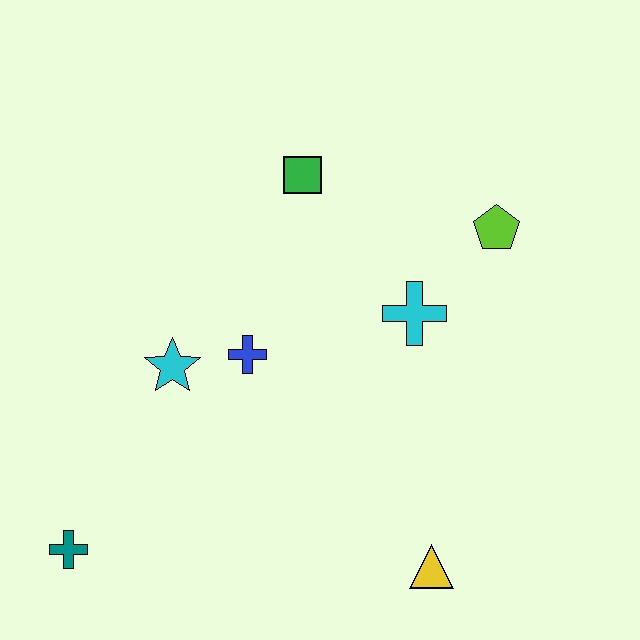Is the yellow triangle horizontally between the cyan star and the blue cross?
No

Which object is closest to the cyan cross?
The lime pentagon is closest to the cyan cross.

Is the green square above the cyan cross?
Yes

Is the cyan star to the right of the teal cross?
Yes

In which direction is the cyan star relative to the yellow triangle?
The cyan star is to the left of the yellow triangle.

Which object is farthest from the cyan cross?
The teal cross is farthest from the cyan cross.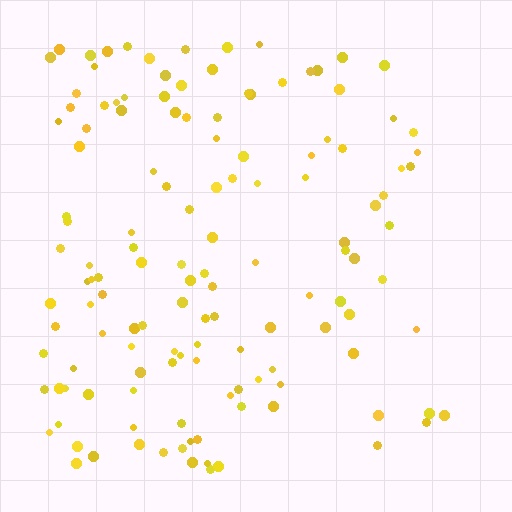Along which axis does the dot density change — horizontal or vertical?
Horizontal.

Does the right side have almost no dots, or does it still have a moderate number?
Still a moderate number, just noticeably fewer than the left.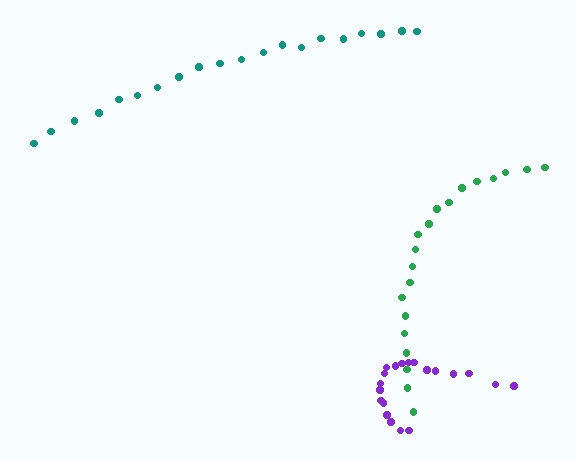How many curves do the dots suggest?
There are 3 distinct paths.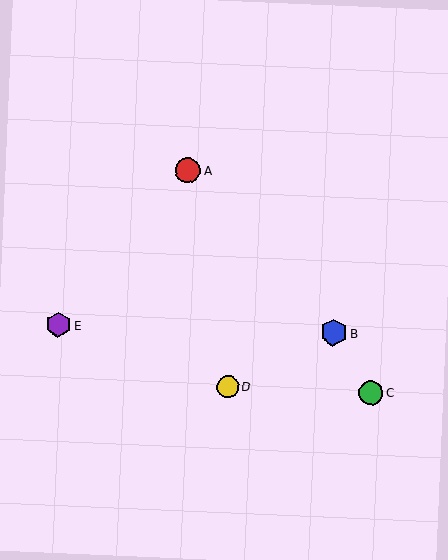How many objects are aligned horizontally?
2 objects (C, D) are aligned horizontally.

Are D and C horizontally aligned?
Yes, both are at y≈387.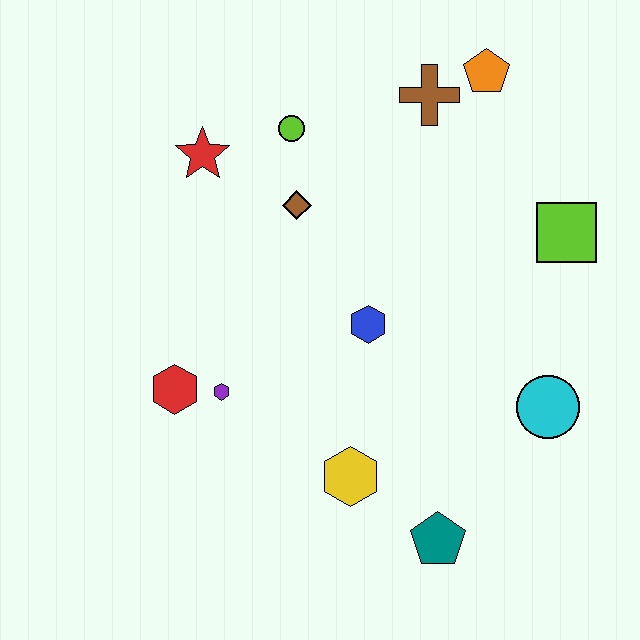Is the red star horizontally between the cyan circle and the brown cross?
No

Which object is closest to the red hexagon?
The purple hexagon is closest to the red hexagon.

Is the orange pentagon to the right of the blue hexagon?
Yes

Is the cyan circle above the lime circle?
No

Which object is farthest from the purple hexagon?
The orange pentagon is farthest from the purple hexagon.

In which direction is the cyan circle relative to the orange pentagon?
The cyan circle is below the orange pentagon.